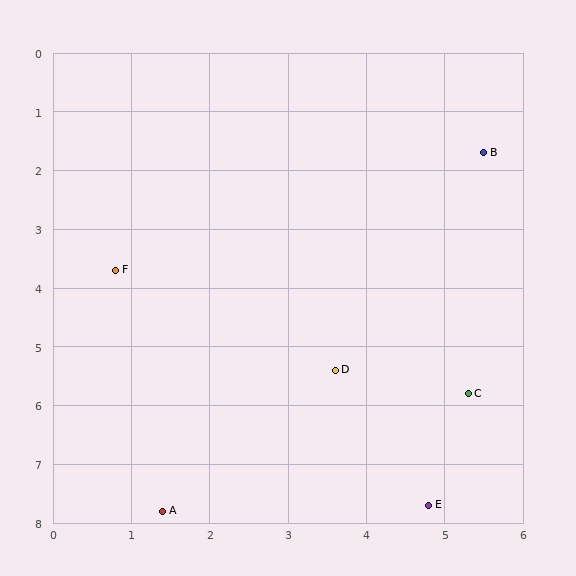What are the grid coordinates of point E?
Point E is at approximately (4.8, 7.7).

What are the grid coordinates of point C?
Point C is at approximately (5.3, 5.8).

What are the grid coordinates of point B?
Point B is at approximately (5.5, 1.7).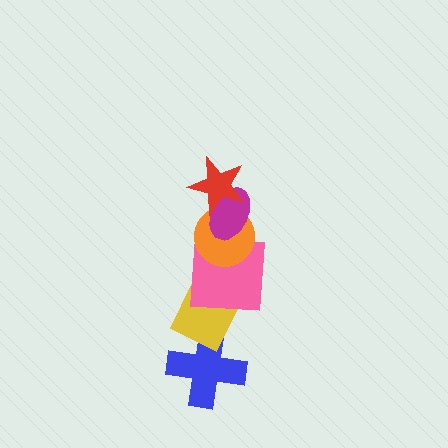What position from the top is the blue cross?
The blue cross is 6th from the top.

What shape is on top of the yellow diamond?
The pink square is on top of the yellow diamond.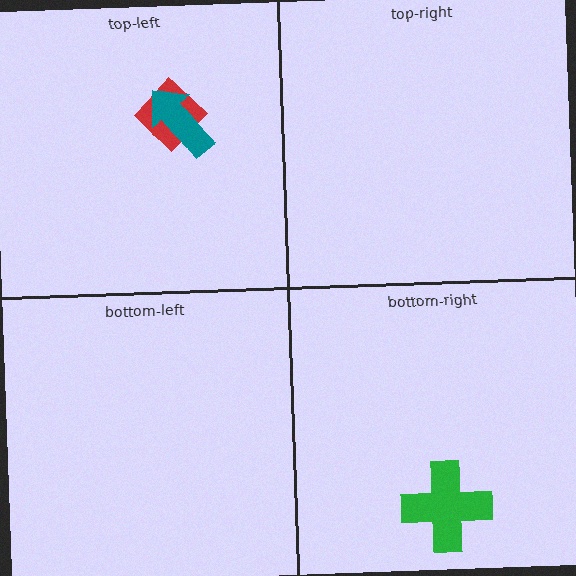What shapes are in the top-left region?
The red diamond, the teal arrow.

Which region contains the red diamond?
The top-left region.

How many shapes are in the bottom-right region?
1.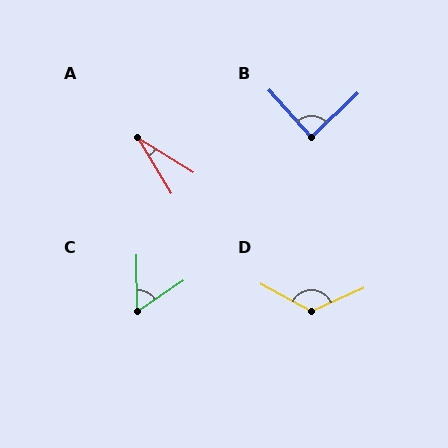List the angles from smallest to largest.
A (27°), C (57°), B (88°), D (127°).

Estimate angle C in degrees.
Approximately 57 degrees.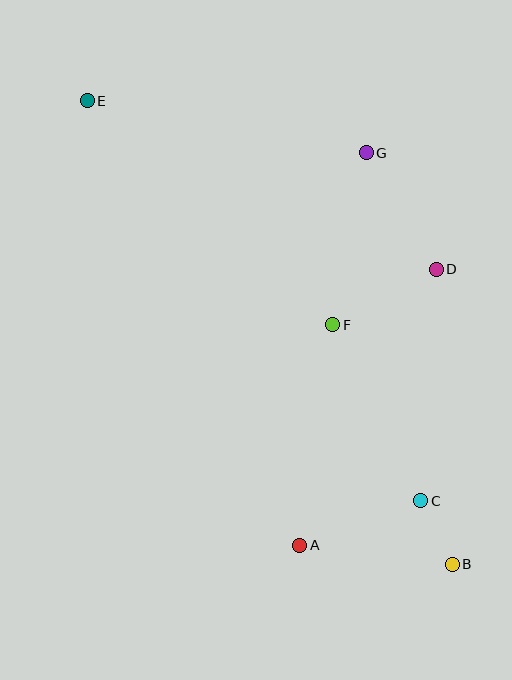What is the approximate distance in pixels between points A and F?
The distance between A and F is approximately 223 pixels.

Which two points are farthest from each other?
Points B and E are farthest from each other.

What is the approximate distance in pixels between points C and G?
The distance between C and G is approximately 352 pixels.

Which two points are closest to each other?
Points B and C are closest to each other.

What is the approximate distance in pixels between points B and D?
The distance between B and D is approximately 296 pixels.